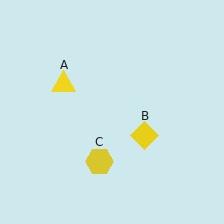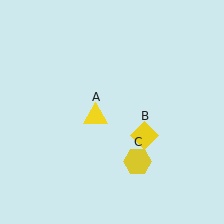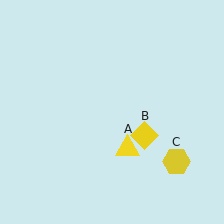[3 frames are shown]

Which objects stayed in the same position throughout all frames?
Yellow diamond (object B) remained stationary.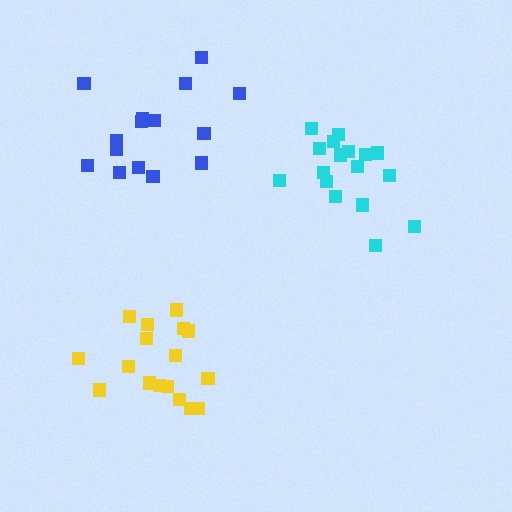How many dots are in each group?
Group 1: 17 dots, Group 2: 15 dots, Group 3: 17 dots (49 total).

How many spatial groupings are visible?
There are 3 spatial groupings.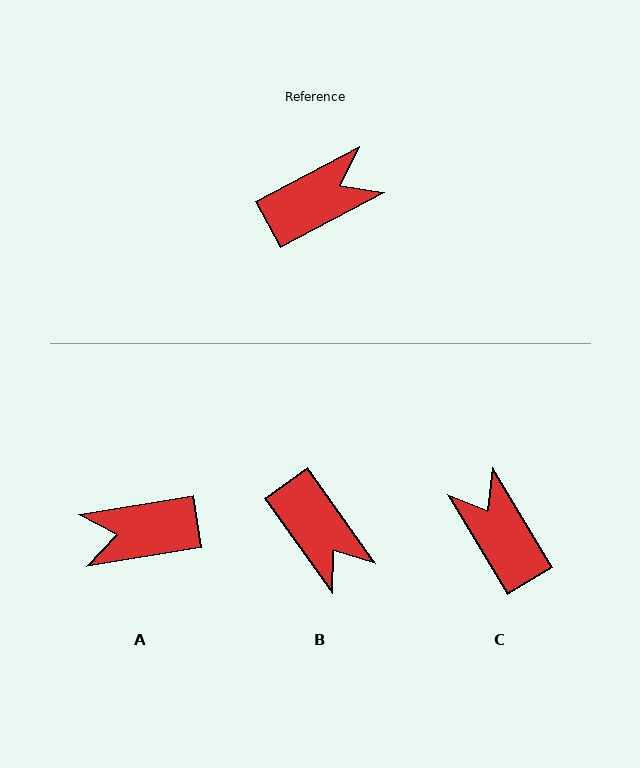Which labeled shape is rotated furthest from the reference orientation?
A, about 161 degrees away.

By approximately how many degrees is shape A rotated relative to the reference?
Approximately 161 degrees counter-clockwise.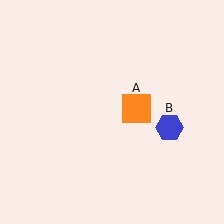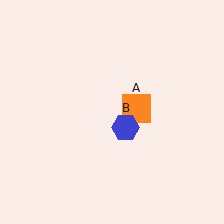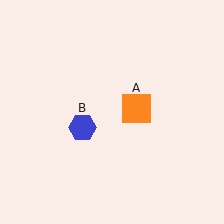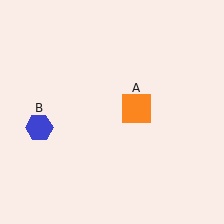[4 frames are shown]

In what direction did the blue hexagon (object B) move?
The blue hexagon (object B) moved left.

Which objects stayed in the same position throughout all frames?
Orange square (object A) remained stationary.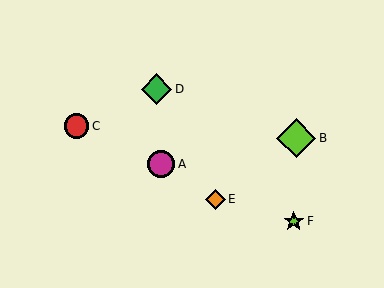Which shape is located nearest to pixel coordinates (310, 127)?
The lime diamond (labeled B) at (296, 138) is nearest to that location.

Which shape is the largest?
The lime diamond (labeled B) is the largest.